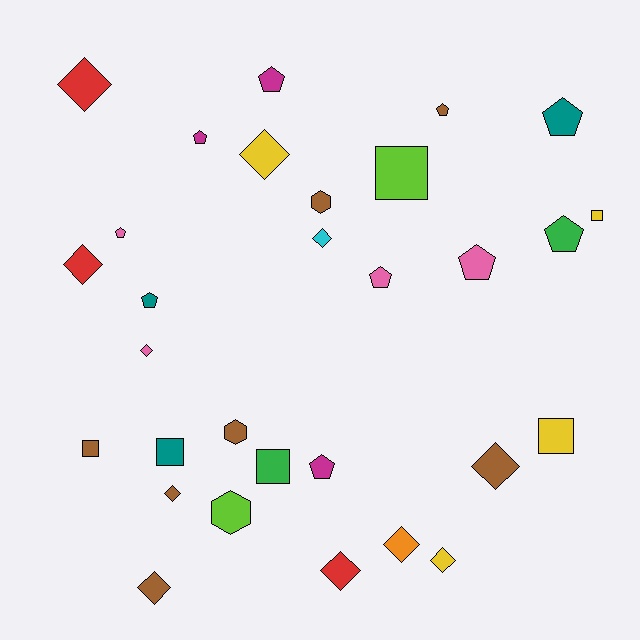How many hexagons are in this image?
There are 3 hexagons.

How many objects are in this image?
There are 30 objects.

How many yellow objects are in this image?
There are 4 yellow objects.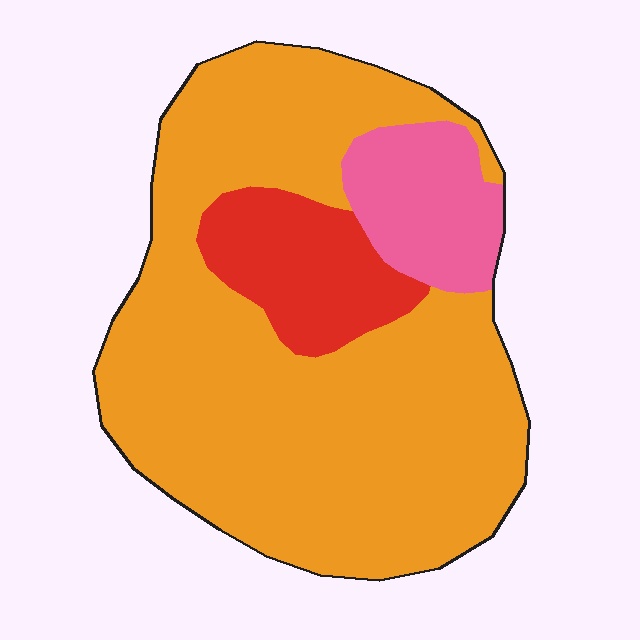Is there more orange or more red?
Orange.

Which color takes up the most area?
Orange, at roughly 75%.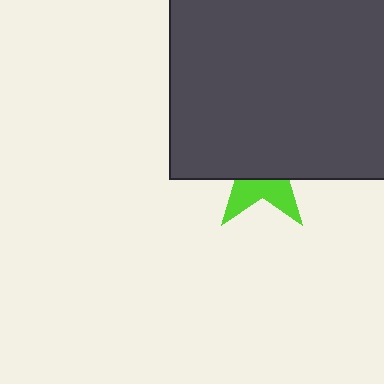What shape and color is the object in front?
The object in front is a dark gray square.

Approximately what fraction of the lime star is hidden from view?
Roughly 65% of the lime star is hidden behind the dark gray square.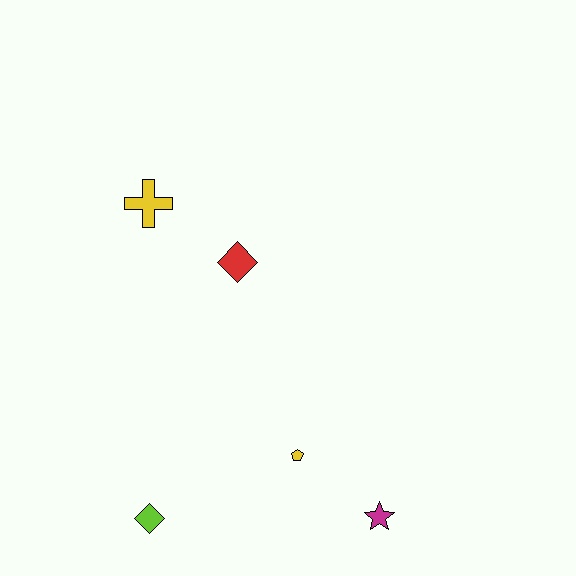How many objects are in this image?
There are 5 objects.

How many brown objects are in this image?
There are no brown objects.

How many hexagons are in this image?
There are no hexagons.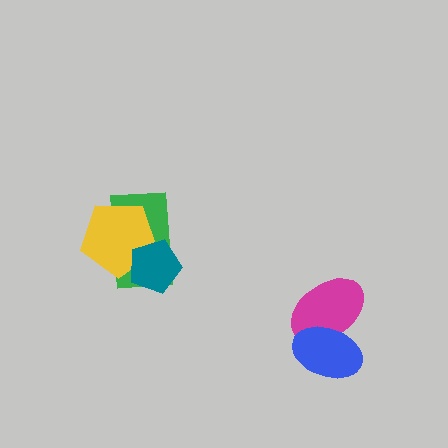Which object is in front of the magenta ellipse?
The blue ellipse is in front of the magenta ellipse.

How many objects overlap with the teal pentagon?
2 objects overlap with the teal pentagon.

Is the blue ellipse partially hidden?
No, no other shape covers it.